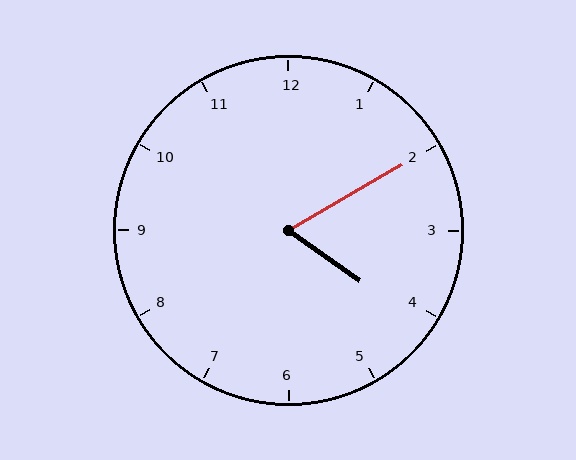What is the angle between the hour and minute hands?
Approximately 65 degrees.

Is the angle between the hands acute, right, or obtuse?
It is acute.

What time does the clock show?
4:10.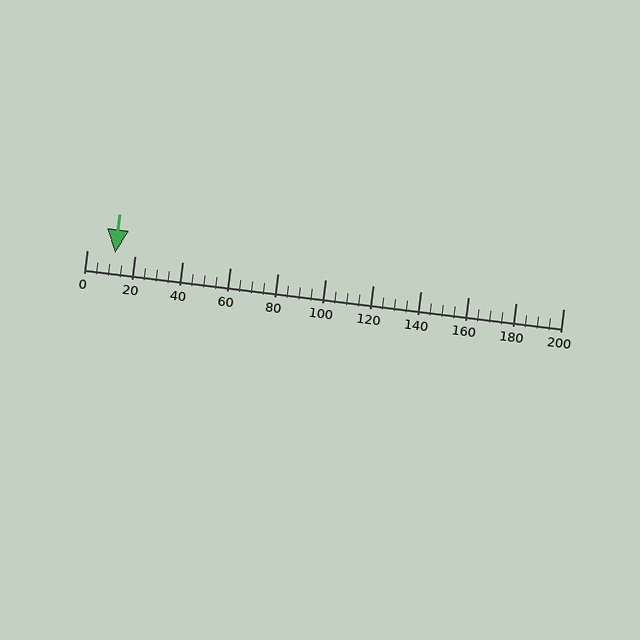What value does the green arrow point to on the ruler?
The green arrow points to approximately 12.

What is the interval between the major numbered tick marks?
The major tick marks are spaced 20 units apart.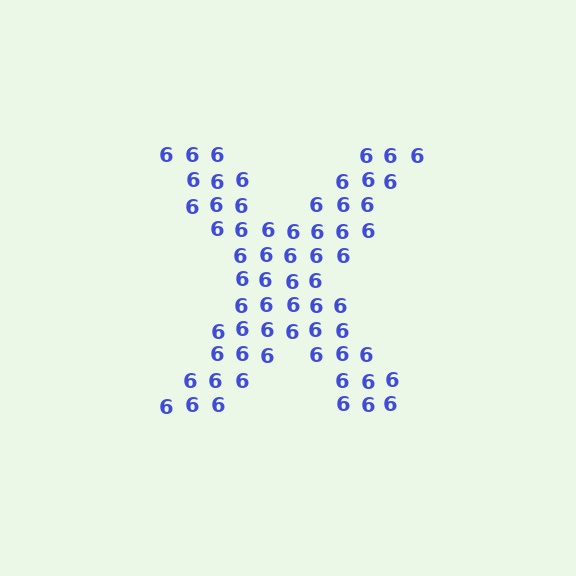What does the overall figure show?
The overall figure shows the letter X.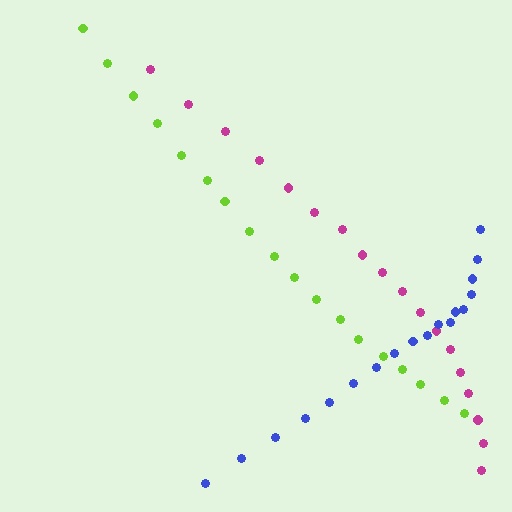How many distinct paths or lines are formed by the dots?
There are 3 distinct paths.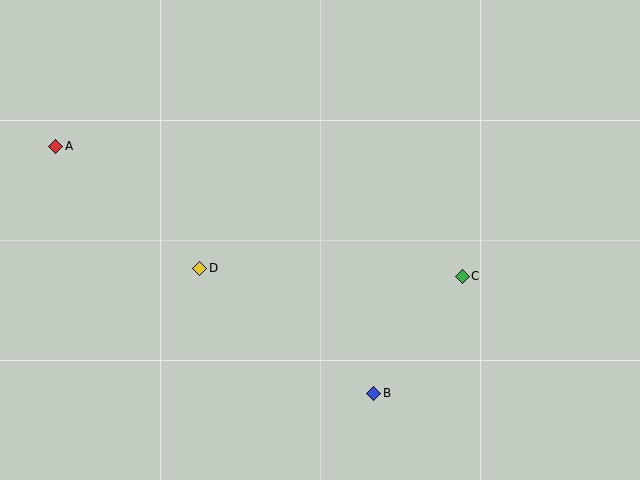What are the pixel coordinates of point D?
Point D is at (200, 268).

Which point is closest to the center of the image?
Point D at (200, 268) is closest to the center.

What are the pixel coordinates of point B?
Point B is at (374, 393).